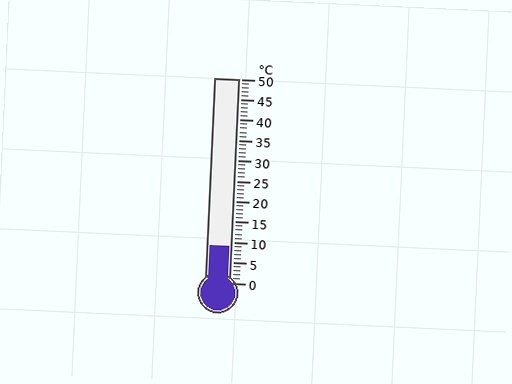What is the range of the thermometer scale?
The thermometer scale ranges from 0°C to 50°C.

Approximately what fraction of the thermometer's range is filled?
The thermometer is filled to approximately 20% of its range.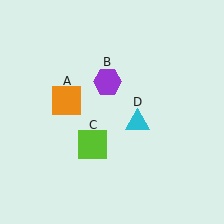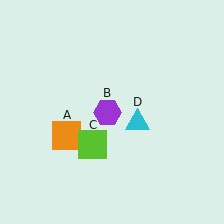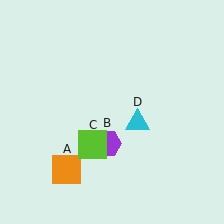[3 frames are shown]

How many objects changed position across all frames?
2 objects changed position: orange square (object A), purple hexagon (object B).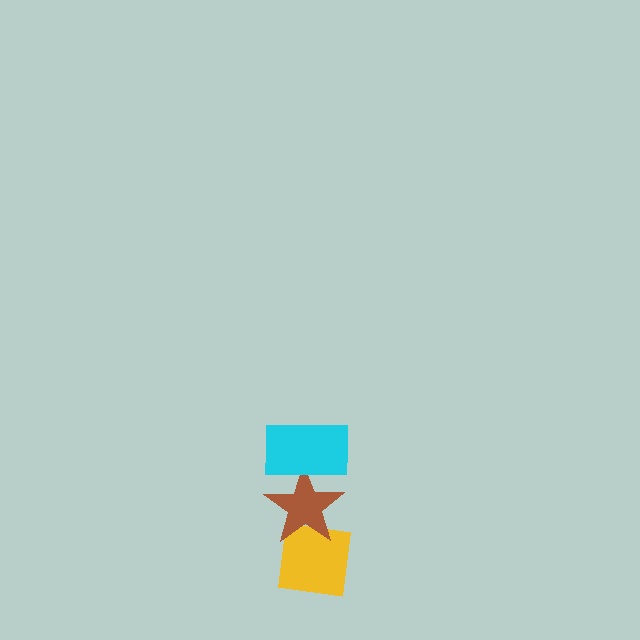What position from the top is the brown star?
The brown star is 2nd from the top.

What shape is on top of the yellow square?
The brown star is on top of the yellow square.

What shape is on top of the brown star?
The cyan rectangle is on top of the brown star.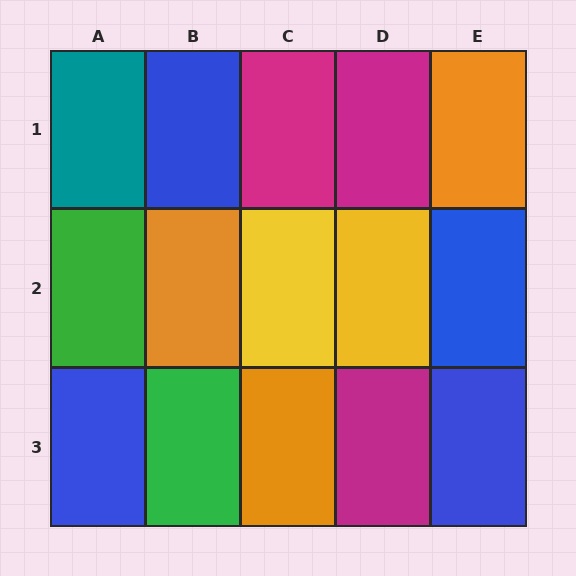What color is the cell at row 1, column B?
Blue.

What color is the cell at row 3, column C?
Orange.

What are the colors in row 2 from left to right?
Green, orange, yellow, yellow, blue.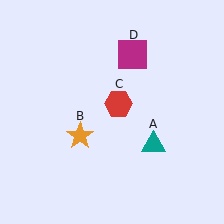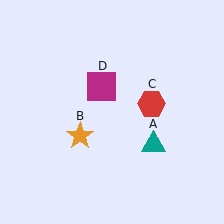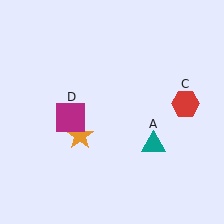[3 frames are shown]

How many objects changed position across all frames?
2 objects changed position: red hexagon (object C), magenta square (object D).